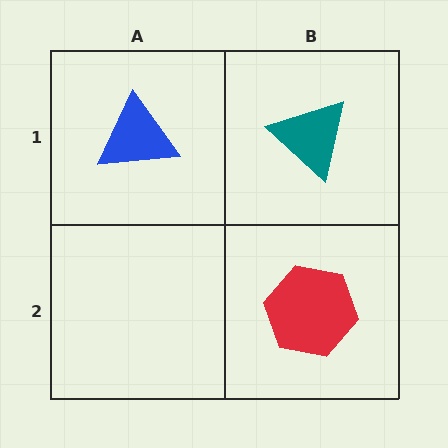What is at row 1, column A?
A blue triangle.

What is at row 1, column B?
A teal triangle.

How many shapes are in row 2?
1 shape.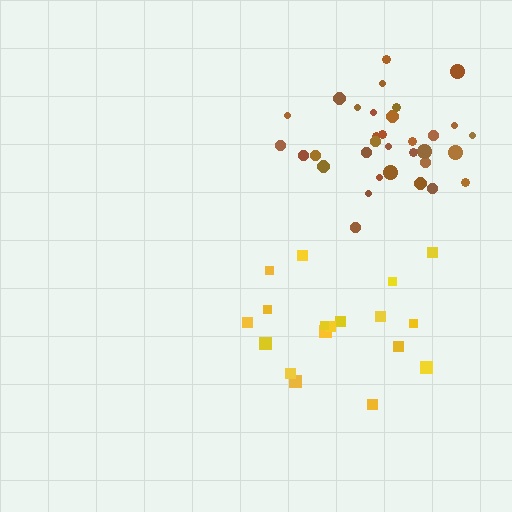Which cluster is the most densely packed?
Brown.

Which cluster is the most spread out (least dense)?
Yellow.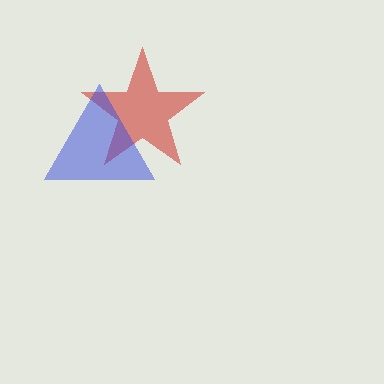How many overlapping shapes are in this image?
There are 2 overlapping shapes in the image.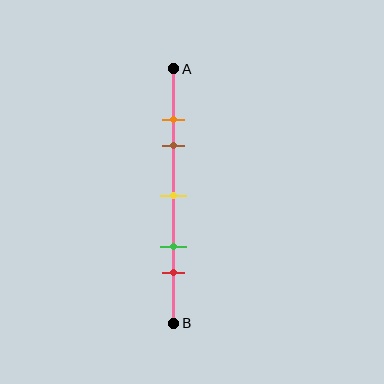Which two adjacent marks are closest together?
The orange and brown marks are the closest adjacent pair.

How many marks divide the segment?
There are 5 marks dividing the segment.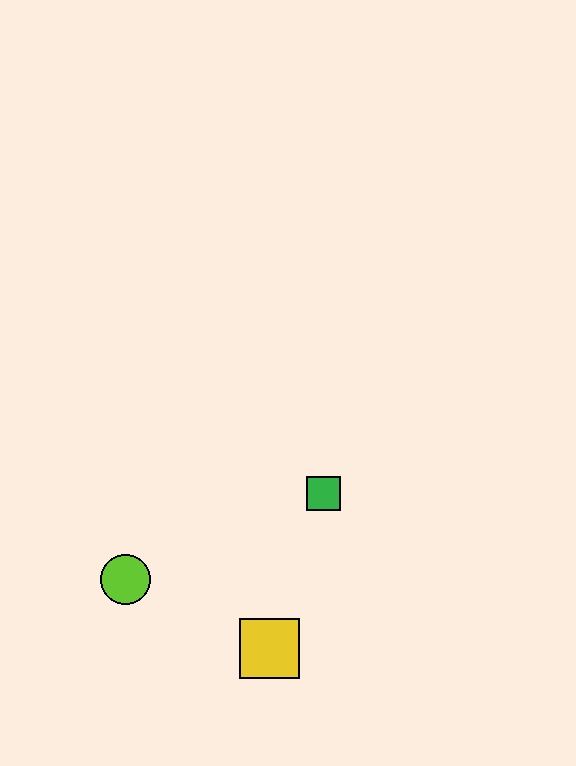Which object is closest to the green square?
The yellow square is closest to the green square.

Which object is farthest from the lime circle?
The green square is farthest from the lime circle.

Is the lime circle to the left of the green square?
Yes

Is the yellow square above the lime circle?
No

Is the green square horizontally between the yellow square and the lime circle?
No